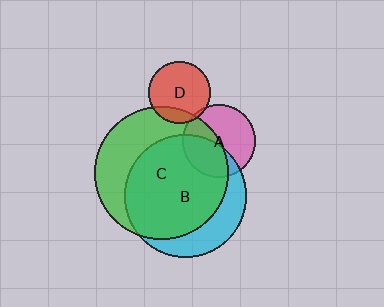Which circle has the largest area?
Circle C (green).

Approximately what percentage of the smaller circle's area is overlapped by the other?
Approximately 15%.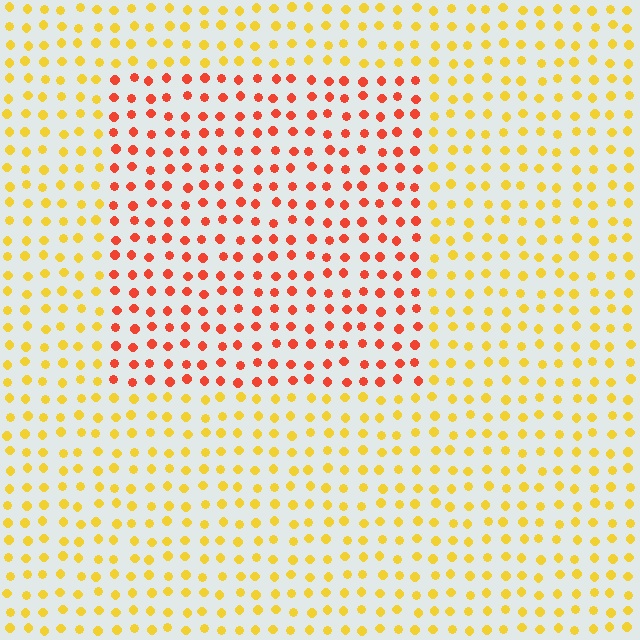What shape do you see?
I see a rectangle.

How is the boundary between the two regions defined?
The boundary is defined purely by a slight shift in hue (about 44 degrees). Spacing, size, and orientation are identical on both sides.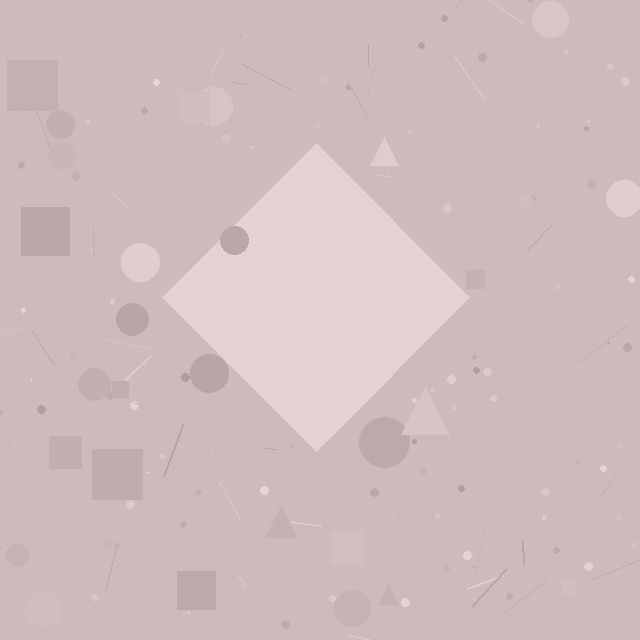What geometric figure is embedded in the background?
A diamond is embedded in the background.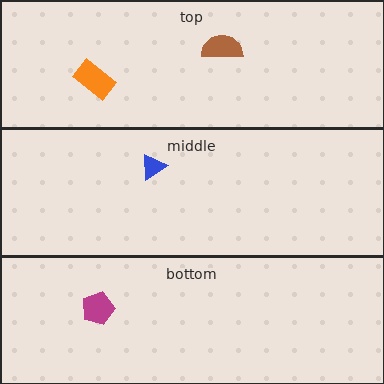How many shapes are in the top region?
2.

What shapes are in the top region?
The orange rectangle, the brown semicircle.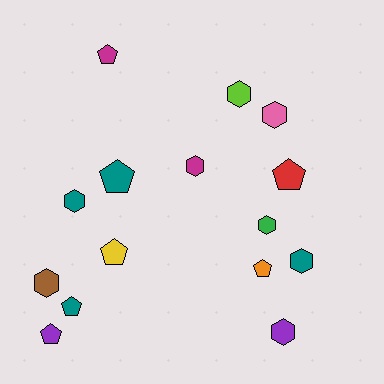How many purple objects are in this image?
There are 2 purple objects.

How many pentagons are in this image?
There are 7 pentagons.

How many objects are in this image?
There are 15 objects.